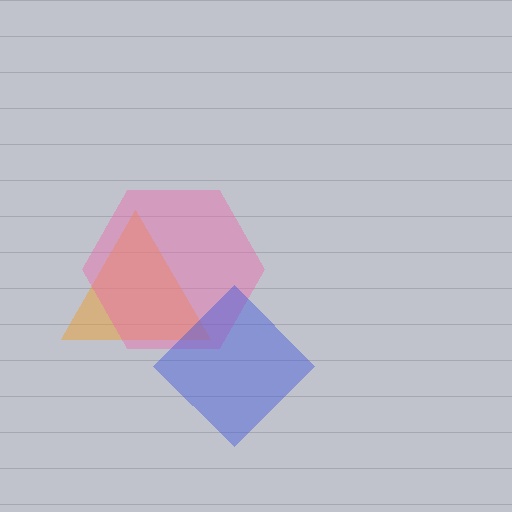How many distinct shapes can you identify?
There are 3 distinct shapes: an orange triangle, a pink hexagon, a blue diamond.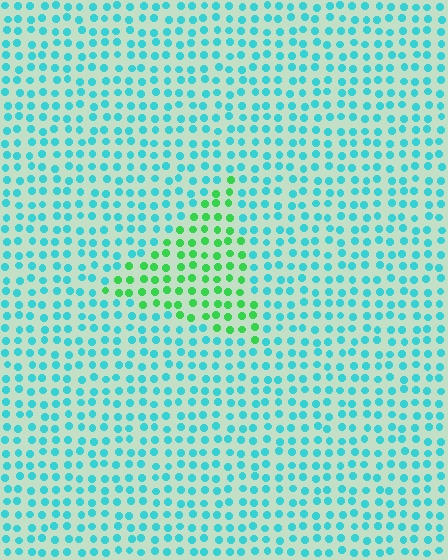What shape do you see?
I see a triangle.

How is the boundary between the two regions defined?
The boundary is defined purely by a slight shift in hue (about 53 degrees). Spacing, size, and orientation are identical on both sides.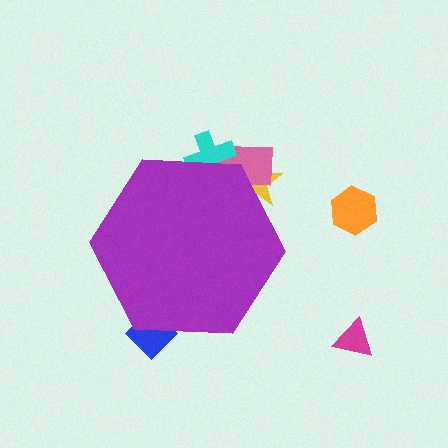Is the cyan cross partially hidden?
Yes, the cyan cross is partially hidden behind the purple hexagon.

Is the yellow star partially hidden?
Yes, the yellow star is partially hidden behind the purple hexagon.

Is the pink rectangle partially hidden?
Yes, the pink rectangle is partially hidden behind the purple hexagon.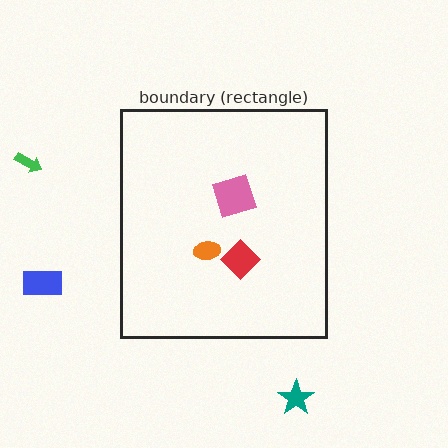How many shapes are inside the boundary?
3 inside, 3 outside.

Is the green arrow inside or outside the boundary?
Outside.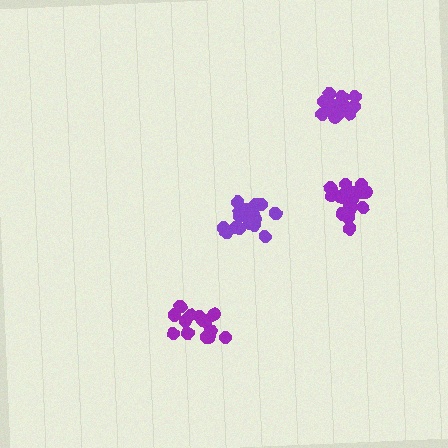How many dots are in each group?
Group 1: 20 dots, Group 2: 20 dots, Group 3: 15 dots, Group 4: 15 dots (70 total).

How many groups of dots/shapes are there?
There are 4 groups.